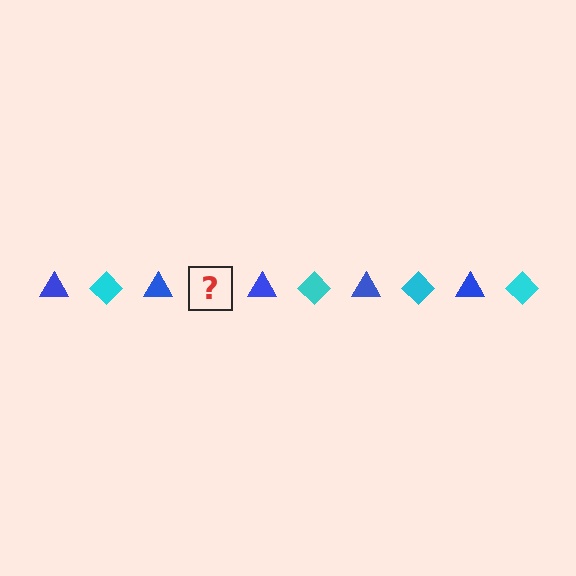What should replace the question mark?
The question mark should be replaced with a cyan diamond.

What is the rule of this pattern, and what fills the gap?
The rule is that the pattern alternates between blue triangle and cyan diamond. The gap should be filled with a cyan diamond.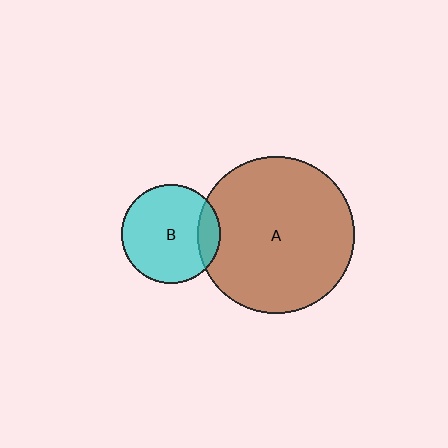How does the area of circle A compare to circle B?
Approximately 2.5 times.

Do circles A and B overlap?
Yes.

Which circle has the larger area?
Circle A (brown).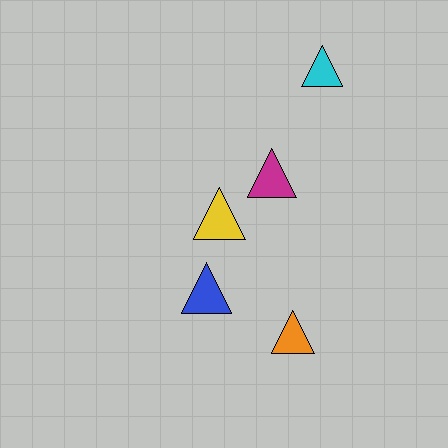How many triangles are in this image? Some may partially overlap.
There are 5 triangles.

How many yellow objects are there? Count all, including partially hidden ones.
There is 1 yellow object.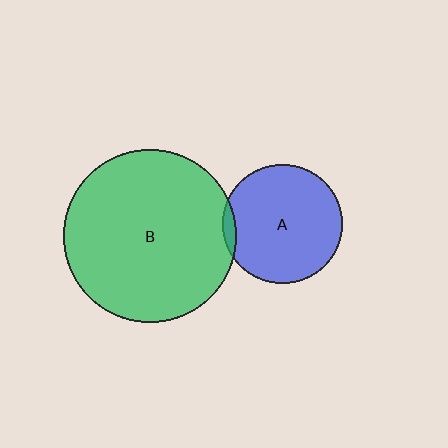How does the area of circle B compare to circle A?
Approximately 2.1 times.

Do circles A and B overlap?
Yes.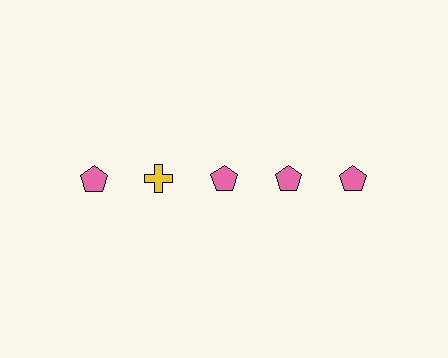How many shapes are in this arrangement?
There are 5 shapes arranged in a grid pattern.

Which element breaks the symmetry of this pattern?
The yellow cross in the top row, second from left column breaks the symmetry. All other shapes are pink pentagons.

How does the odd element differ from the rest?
It differs in both color (yellow instead of pink) and shape (cross instead of pentagon).